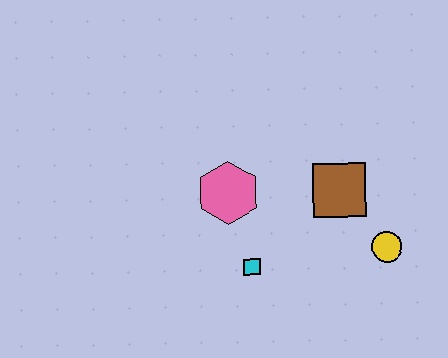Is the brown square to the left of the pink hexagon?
No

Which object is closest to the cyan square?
The pink hexagon is closest to the cyan square.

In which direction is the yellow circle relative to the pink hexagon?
The yellow circle is to the right of the pink hexagon.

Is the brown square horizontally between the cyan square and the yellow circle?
Yes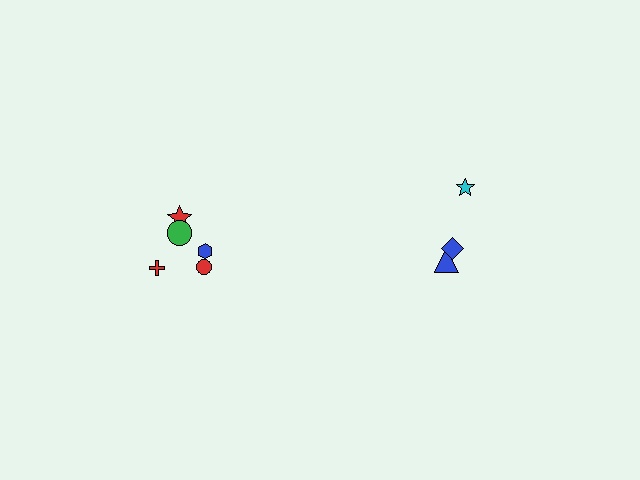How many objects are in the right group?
There are 3 objects.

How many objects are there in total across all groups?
There are 8 objects.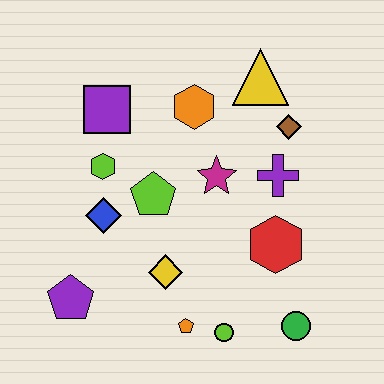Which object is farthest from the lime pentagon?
The green circle is farthest from the lime pentagon.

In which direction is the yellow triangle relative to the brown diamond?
The yellow triangle is above the brown diamond.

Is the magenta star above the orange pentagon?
Yes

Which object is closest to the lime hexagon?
The blue diamond is closest to the lime hexagon.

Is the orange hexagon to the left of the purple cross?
Yes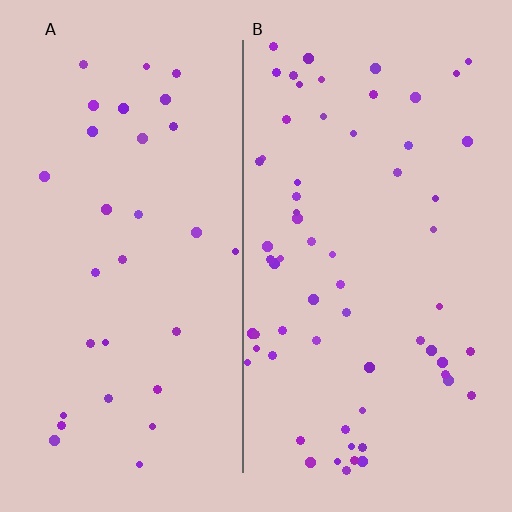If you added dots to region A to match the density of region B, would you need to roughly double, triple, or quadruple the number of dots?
Approximately double.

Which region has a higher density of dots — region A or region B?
B (the right).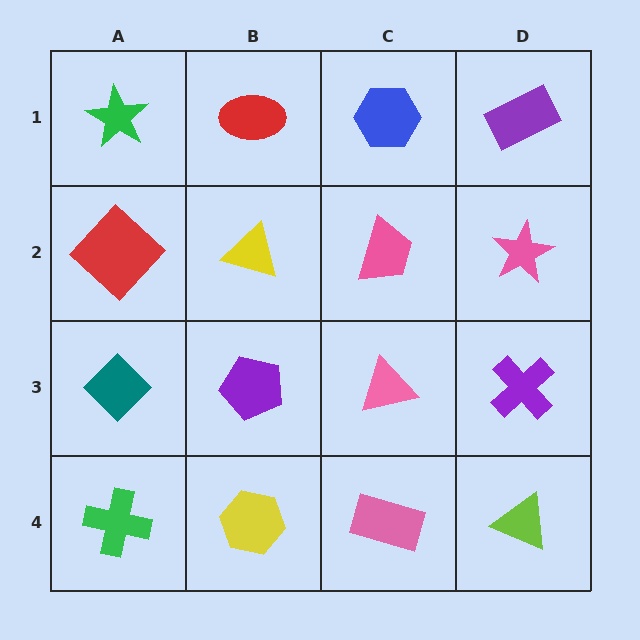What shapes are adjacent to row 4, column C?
A pink triangle (row 3, column C), a yellow hexagon (row 4, column B), a lime triangle (row 4, column D).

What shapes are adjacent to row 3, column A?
A red diamond (row 2, column A), a green cross (row 4, column A), a purple pentagon (row 3, column B).